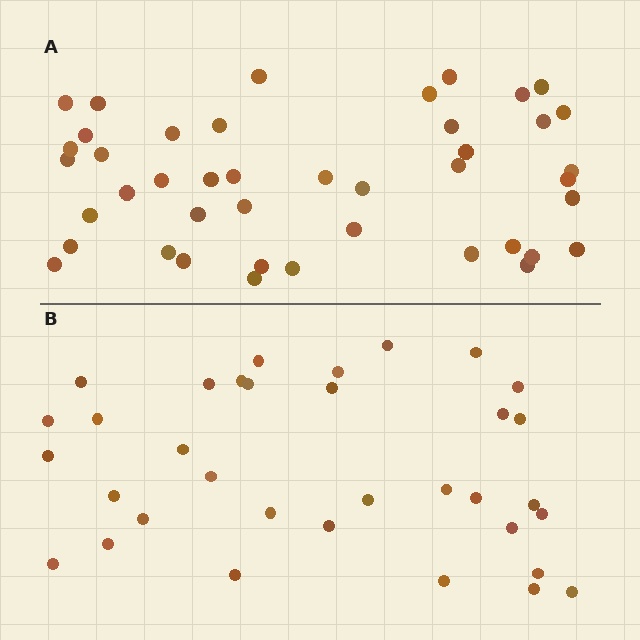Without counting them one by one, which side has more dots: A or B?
Region A (the top region) has more dots.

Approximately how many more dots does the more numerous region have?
Region A has roughly 8 or so more dots than region B.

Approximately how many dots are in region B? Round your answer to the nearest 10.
About 30 dots. (The exact count is 34, which rounds to 30.)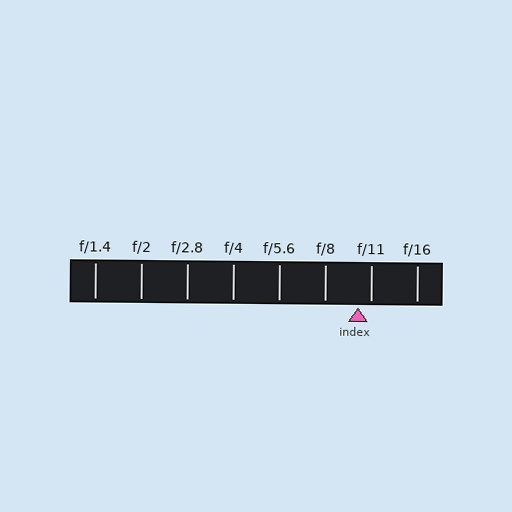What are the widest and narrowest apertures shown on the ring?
The widest aperture shown is f/1.4 and the narrowest is f/16.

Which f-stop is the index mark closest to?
The index mark is closest to f/11.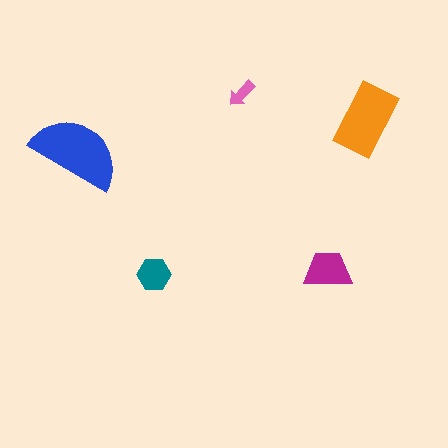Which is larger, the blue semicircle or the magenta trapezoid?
The blue semicircle.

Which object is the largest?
The blue semicircle.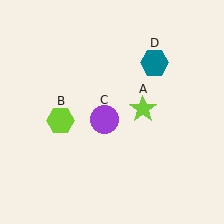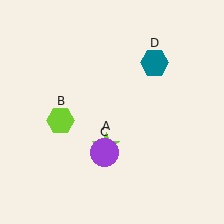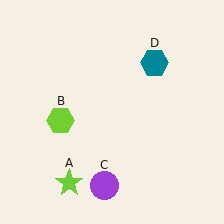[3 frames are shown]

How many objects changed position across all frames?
2 objects changed position: lime star (object A), purple circle (object C).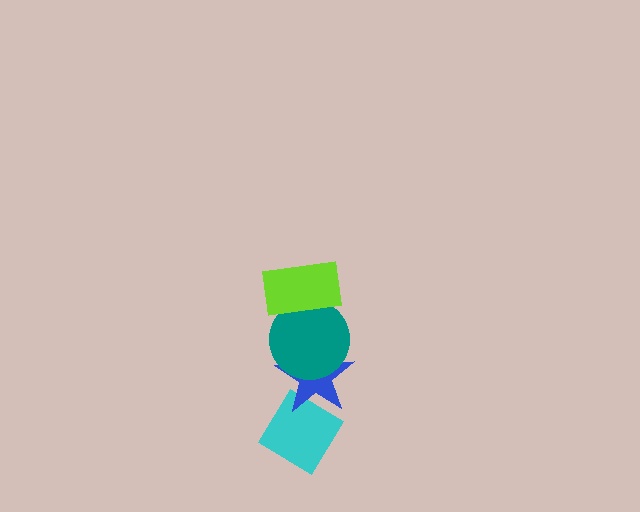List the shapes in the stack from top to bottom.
From top to bottom: the lime rectangle, the teal circle, the blue star, the cyan diamond.